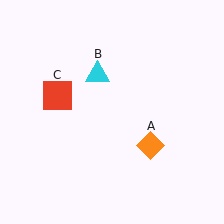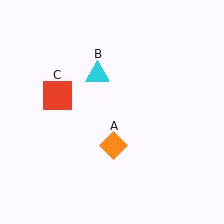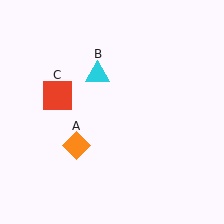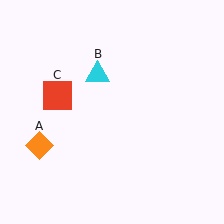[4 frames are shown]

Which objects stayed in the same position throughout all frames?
Cyan triangle (object B) and red square (object C) remained stationary.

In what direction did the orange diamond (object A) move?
The orange diamond (object A) moved left.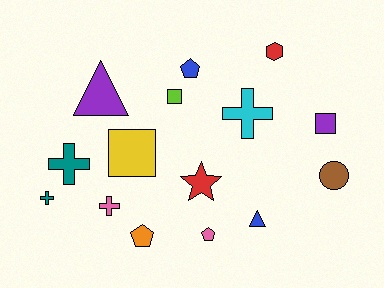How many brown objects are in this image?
There is 1 brown object.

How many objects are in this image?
There are 15 objects.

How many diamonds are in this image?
There are no diamonds.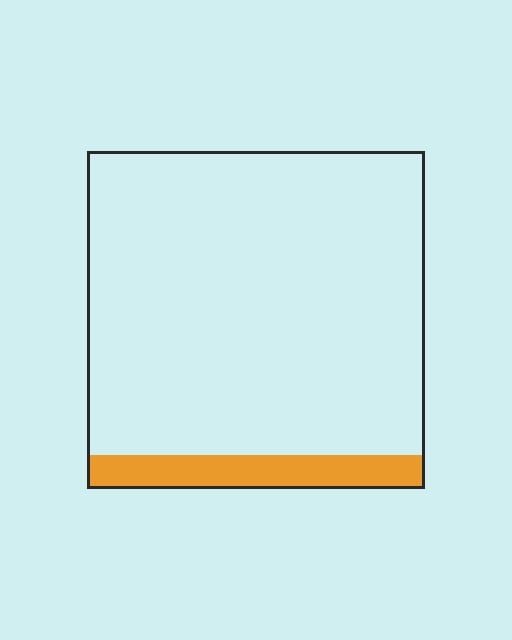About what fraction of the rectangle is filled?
About one tenth (1/10).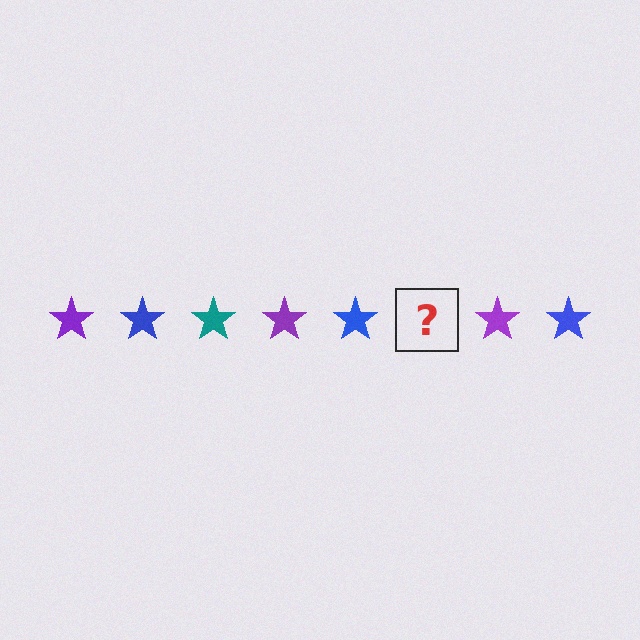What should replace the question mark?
The question mark should be replaced with a teal star.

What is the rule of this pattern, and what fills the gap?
The rule is that the pattern cycles through purple, blue, teal stars. The gap should be filled with a teal star.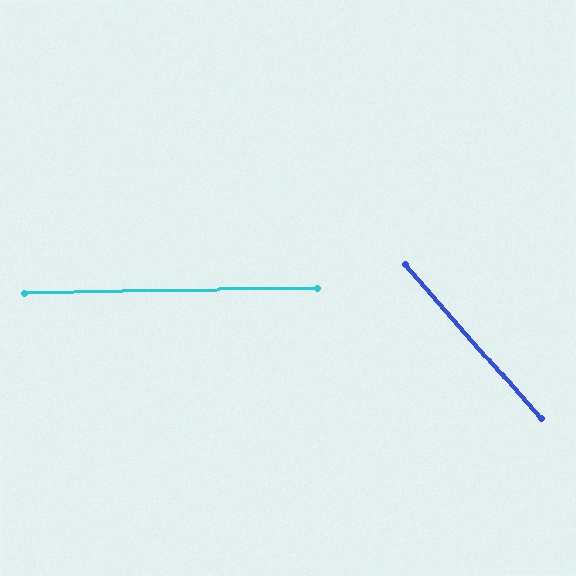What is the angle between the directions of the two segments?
Approximately 49 degrees.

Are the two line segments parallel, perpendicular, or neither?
Neither parallel nor perpendicular — they differ by about 49°.